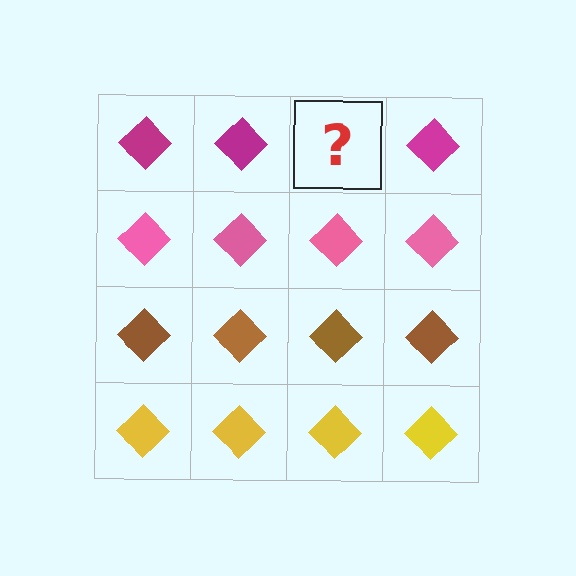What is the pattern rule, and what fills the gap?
The rule is that each row has a consistent color. The gap should be filled with a magenta diamond.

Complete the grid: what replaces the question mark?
The question mark should be replaced with a magenta diamond.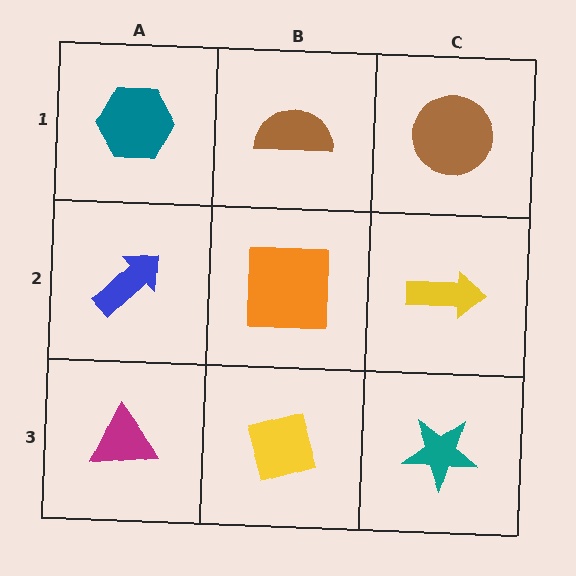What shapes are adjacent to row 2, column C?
A brown circle (row 1, column C), a teal star (row 3, column C), an orange square (row 2, column B).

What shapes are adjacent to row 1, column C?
A yellow arrow (row 2, column C), a brown semicircle (row 1, column B).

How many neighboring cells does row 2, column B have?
4.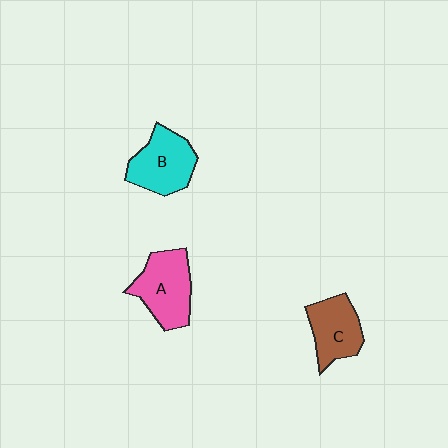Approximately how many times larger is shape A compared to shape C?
Approximately 1.2 times.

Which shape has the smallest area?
Shape C (brown).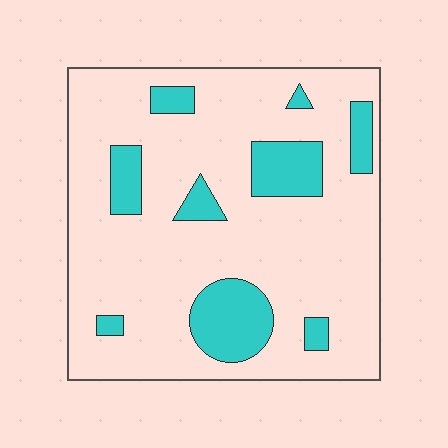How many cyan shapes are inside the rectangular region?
9.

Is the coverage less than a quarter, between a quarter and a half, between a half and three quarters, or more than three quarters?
Less than a quarter.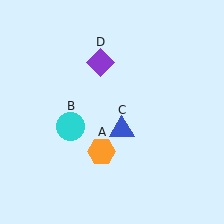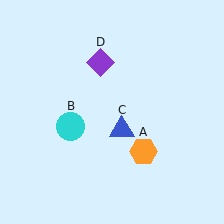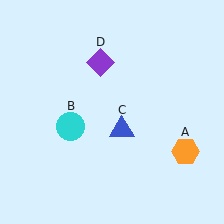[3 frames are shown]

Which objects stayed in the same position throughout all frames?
Cyan circle (object B) and blue triangle (object C) and purple diamond (object D) remained stationary.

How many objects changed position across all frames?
1 object changed position: orange hexagon (object A).